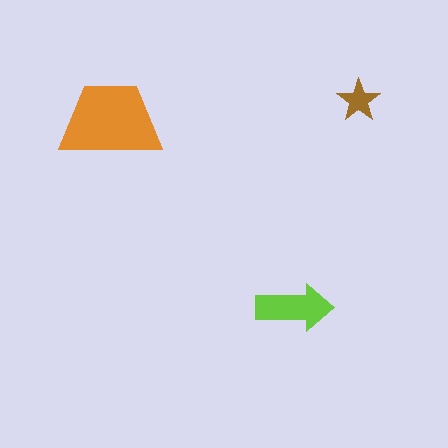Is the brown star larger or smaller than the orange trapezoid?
Smaller.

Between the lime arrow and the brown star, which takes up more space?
The lime arrow.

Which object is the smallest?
The brown star.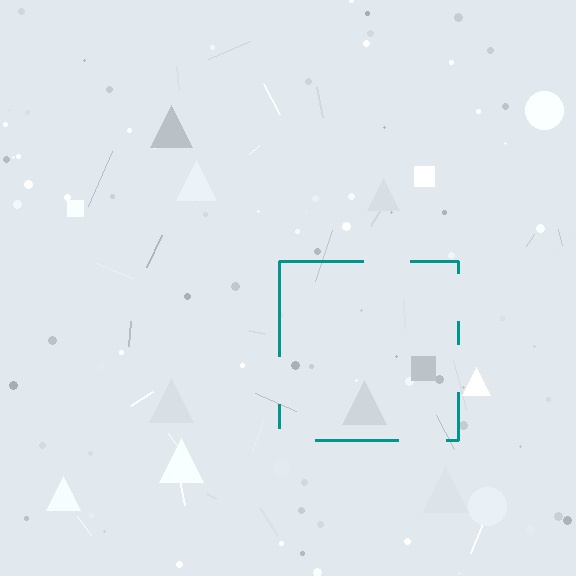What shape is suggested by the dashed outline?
The dashed outline suggests a square.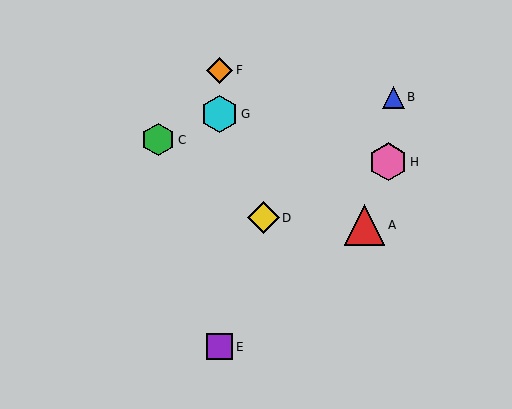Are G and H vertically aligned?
No, G is at x≈220 and H is at x≈388.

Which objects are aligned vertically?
Objects E, F, G are aligned vertically.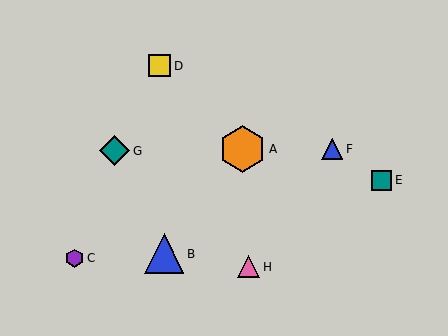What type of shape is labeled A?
Shape A is an orange hexagon.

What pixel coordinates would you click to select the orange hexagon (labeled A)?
Click at (243, 149) to select the orange hexagon A.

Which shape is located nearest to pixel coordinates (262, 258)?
The pink triangle (labeled H) at (249, 267) is nearest to that location.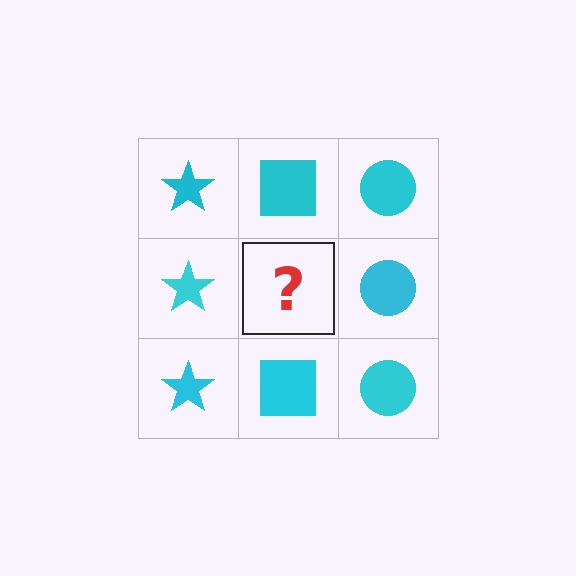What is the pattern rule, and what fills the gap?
The rule is that each column has a consistent shape. The gap should be filled with a cyan square.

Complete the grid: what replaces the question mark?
The question mark should be replaced with a cyan square.